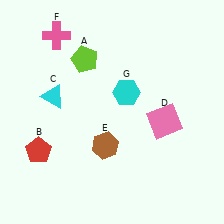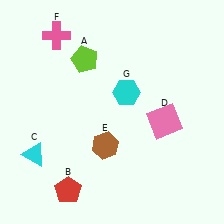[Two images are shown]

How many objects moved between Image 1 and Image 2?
2 objects moved between the two images.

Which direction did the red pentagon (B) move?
The red pentagon (B) moved down.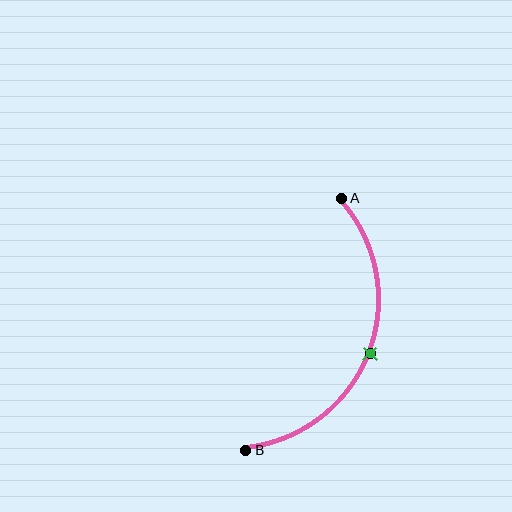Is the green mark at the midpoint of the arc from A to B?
Yes. The green mark lies on the arc at equal arc-length from both A and B — it is the arc midpoint.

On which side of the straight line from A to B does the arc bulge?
The arc bulges to the right of the straight line connecting A and B.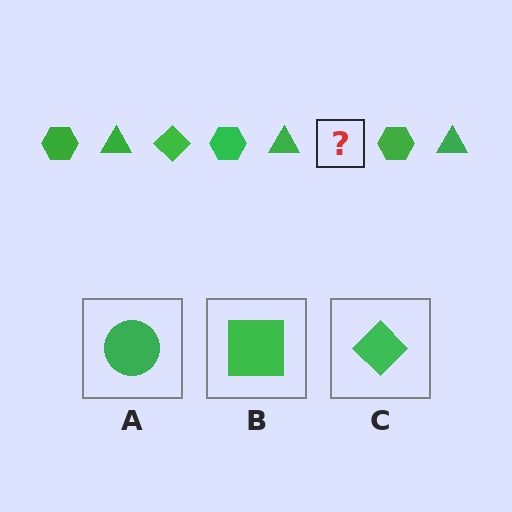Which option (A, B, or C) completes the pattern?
C.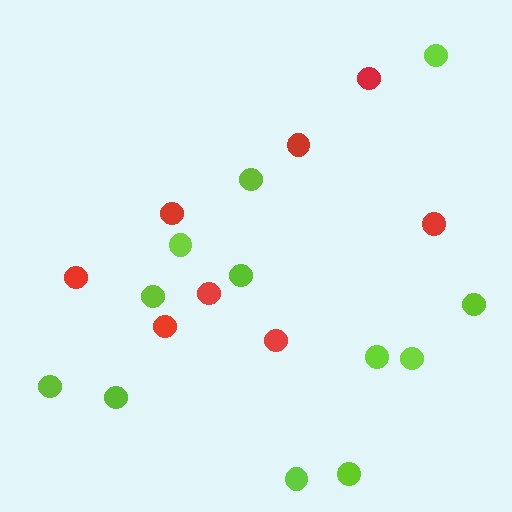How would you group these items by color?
There are 2 groups: one group of red circles (8) and one group of lime circles (12).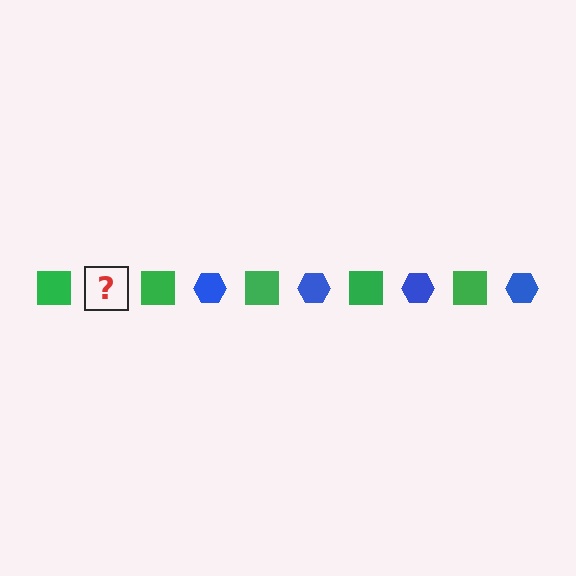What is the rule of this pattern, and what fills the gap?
The rule is that the pattern alternates between green square and blue hexagon. The gap should be filled with a blue hexagon.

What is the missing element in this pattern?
The missing element is a blue hexagon.